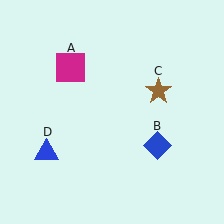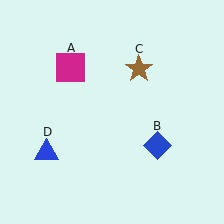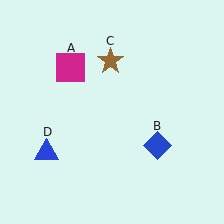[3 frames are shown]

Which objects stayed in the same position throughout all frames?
Magenta square (object A) and blue diamond (object B) and blue triangle (object D) remained stationary.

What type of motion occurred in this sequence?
The brown star (object C) rotated counterclockwise around the center of the scene.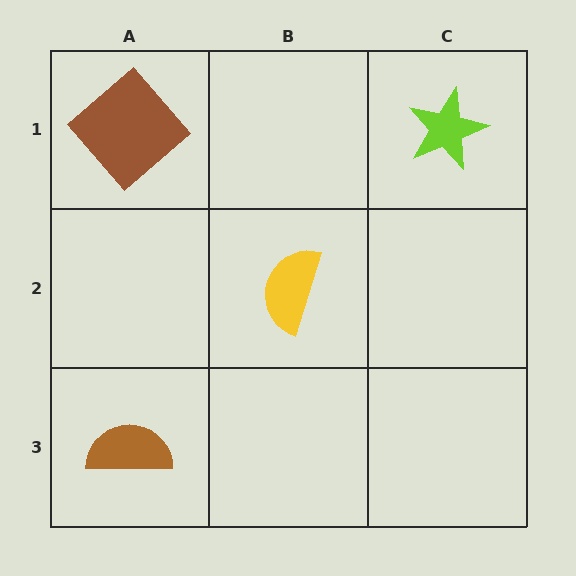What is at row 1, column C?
A lime star.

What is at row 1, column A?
A brown diamond.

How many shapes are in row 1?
2 shapes.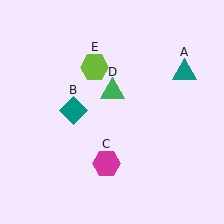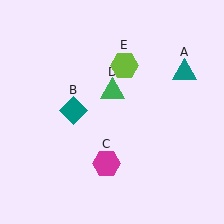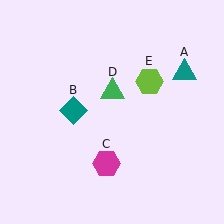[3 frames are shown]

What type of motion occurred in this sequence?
The lime hexagon (object E) rotated clockwise around the center of the scene.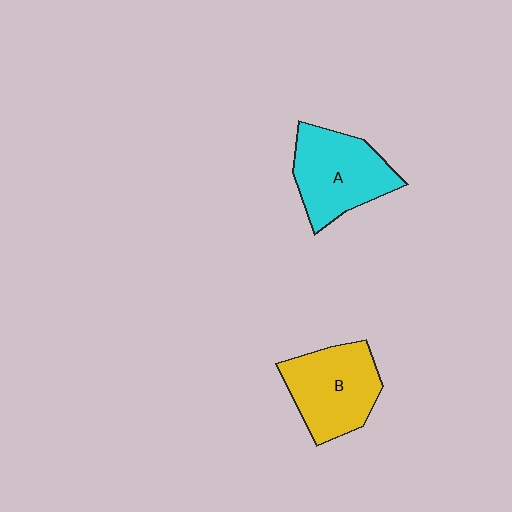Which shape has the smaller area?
Shape B (yellow).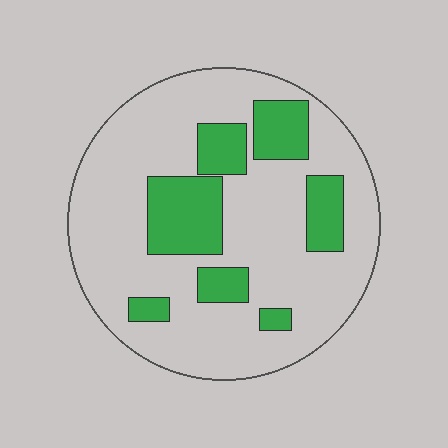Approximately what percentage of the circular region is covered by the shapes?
Approximately 25%.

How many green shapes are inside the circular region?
7.